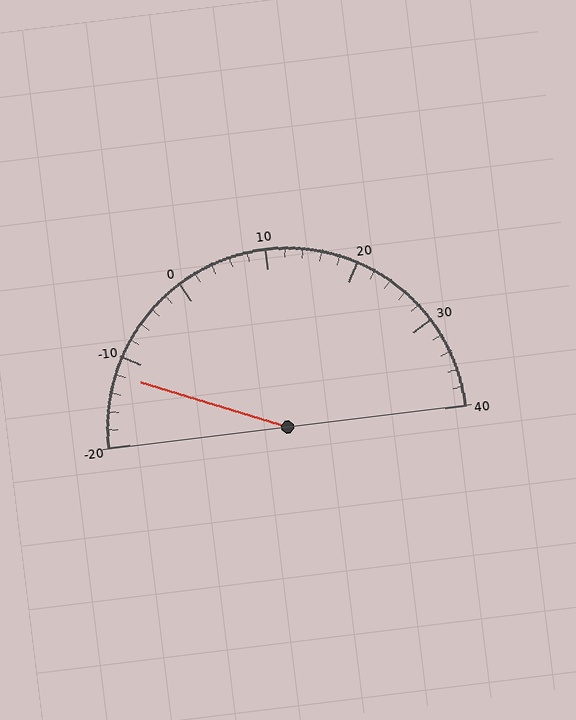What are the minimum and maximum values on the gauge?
The gauge ranges from -20 to 40.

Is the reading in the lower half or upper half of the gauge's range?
The reading is in the lower half of the range (-20 to 40).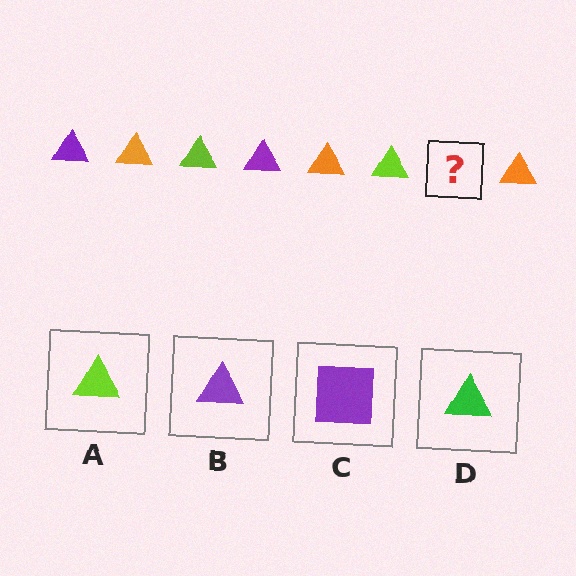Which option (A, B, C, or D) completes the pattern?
B.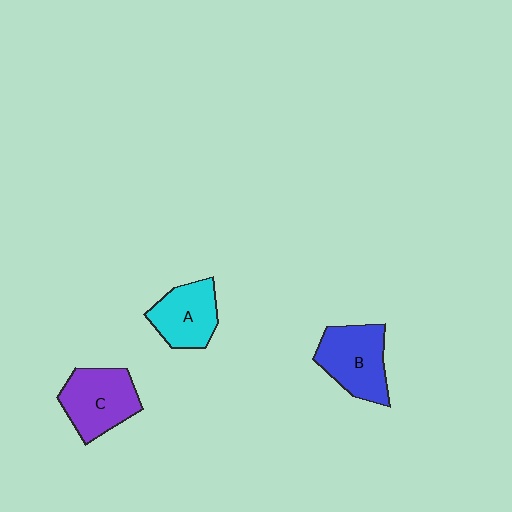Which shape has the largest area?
Shape B (blue).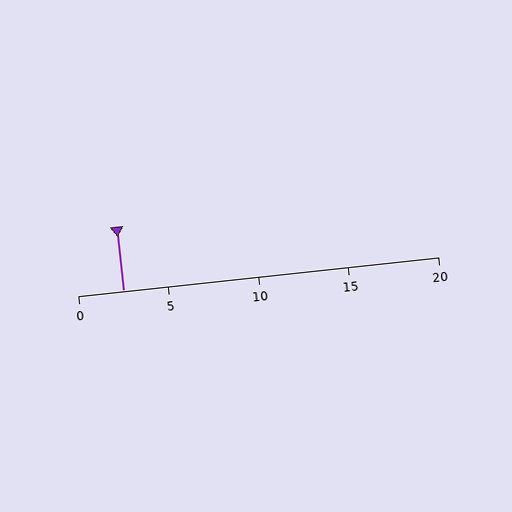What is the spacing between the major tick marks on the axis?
The major ticks are spaced 5 apart.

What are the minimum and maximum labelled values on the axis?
The axis runs from 0 to 20.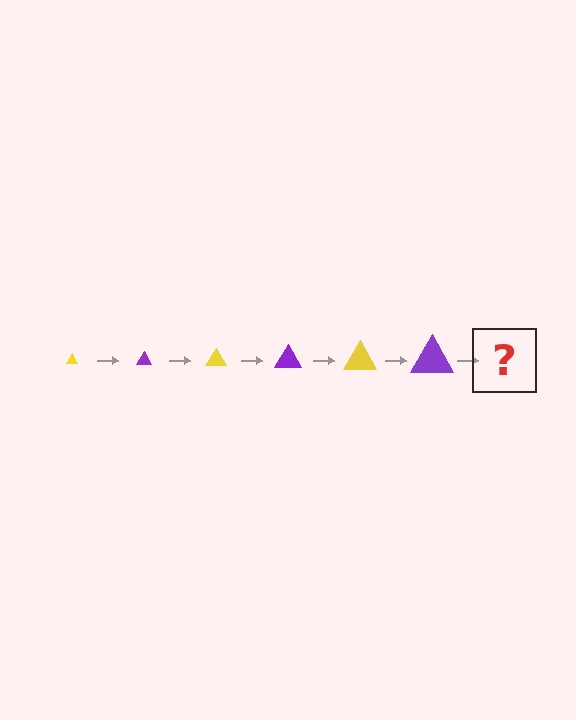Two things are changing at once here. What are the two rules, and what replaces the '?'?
The two rules are that the triangle grows larger each step and the color cycles through yellow and purple. The '?' should be a yellow triangle, larger than the previous one.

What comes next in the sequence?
The next element should be a yellow triangle, larger than the previous one.